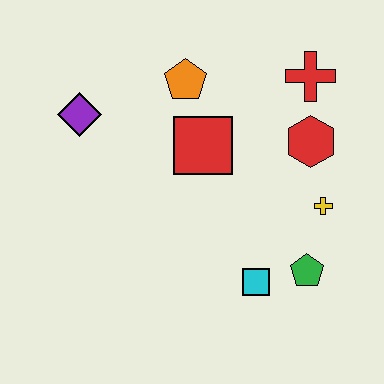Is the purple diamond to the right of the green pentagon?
No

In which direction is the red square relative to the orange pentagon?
The red square is below the orange pentagon.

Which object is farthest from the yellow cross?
The purple diamond is farthest from the yellow cross.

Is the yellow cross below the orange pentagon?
Yes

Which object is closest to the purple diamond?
The orange pentagon is closest to the purple diamond.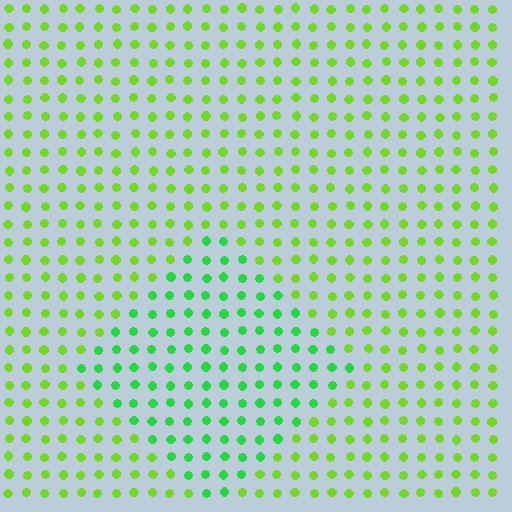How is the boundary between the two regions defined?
The boundary is defined purely by a slight shift in hue (about 35 degrees). Spacing, size, and orientation are identical on both sides.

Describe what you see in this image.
The image is filled with small lime elements in a uniform arrangement. A diamond-shaped region is visible where the elements are tinted to a slightly different hue, forming a subtle color boundary.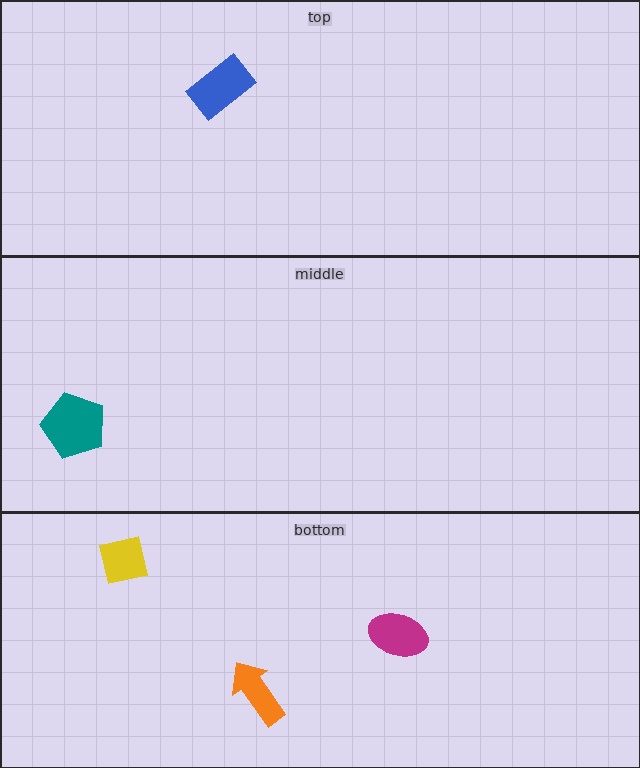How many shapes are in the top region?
1.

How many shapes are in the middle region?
1.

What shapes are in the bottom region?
The orange arrow, the magenta ellipse, the yellow square.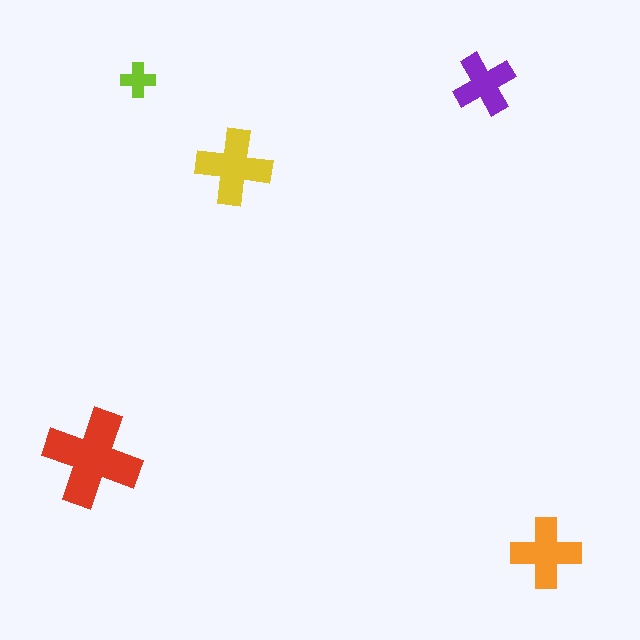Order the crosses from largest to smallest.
the red one, the yellow one, the orange one, the purple one, the lime one.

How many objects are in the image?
There are 5 objects in the image.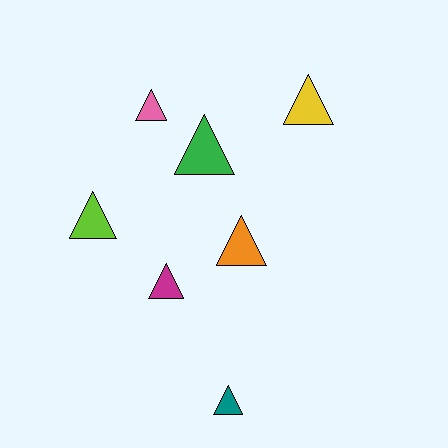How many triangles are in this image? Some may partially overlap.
There are 7 triangles.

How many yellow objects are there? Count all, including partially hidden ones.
There is 1 yellow object.